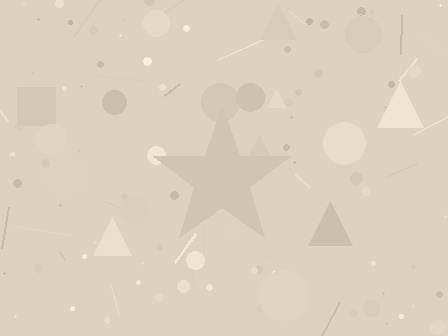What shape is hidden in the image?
A star is hidden in the image.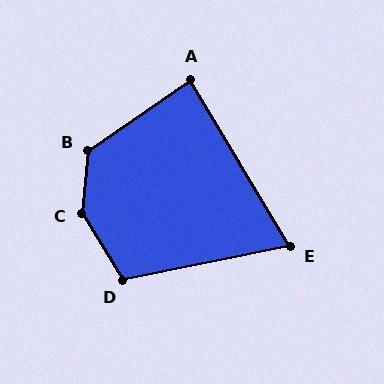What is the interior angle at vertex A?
Approximately 86 degrees (approximately right).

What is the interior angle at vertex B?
Approximately 130 degrees (obtuse).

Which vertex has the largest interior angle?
C, at approximately 143 degrees.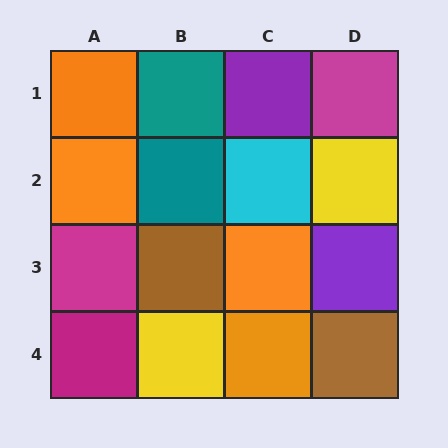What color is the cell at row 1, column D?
Magenta.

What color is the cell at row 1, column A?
Orange.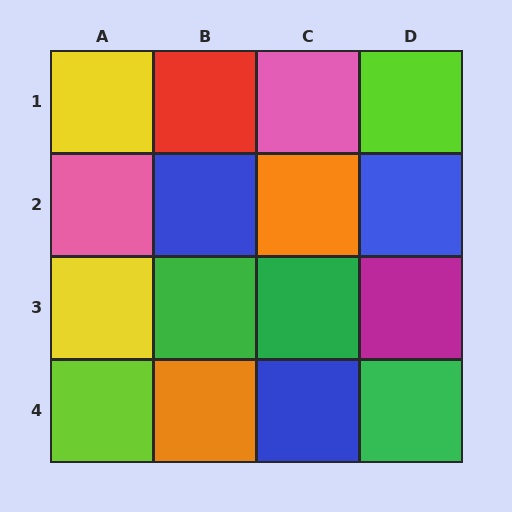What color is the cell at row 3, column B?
Green.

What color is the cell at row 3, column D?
Magenta.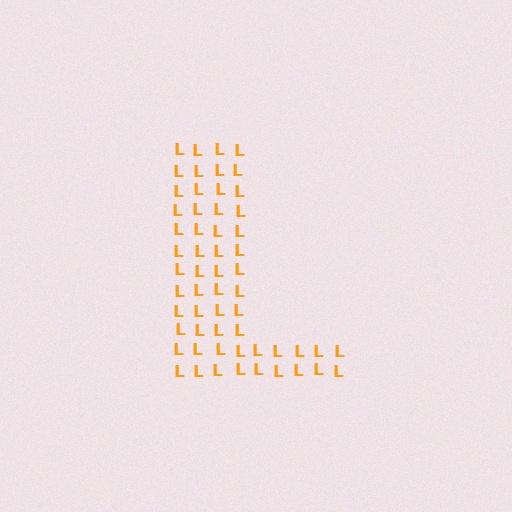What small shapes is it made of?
It is made of small letter L's.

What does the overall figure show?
The overall figure shows the letter L.